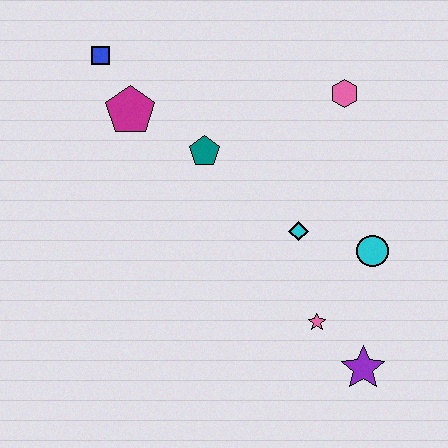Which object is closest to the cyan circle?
The cyan diamond is closest to the cyan circle.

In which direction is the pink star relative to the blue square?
The pink star is below the blue square.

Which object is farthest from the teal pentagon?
The purple star is farthest from the teal pentagon.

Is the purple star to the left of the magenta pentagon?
No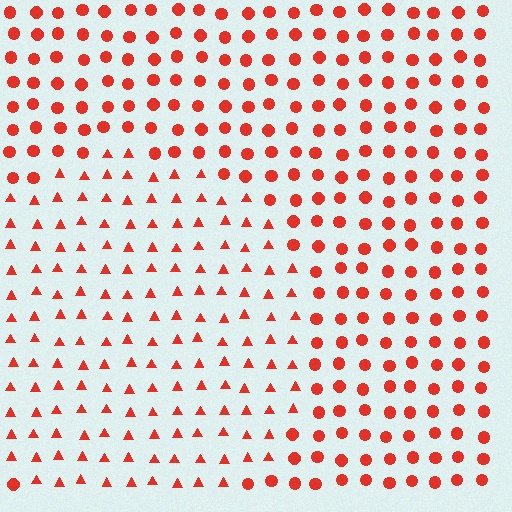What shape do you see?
I see a circle.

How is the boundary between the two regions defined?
The boundary is defined by a change in element shape: triangles inside vs. circles outside. All elements share the same color and spacing.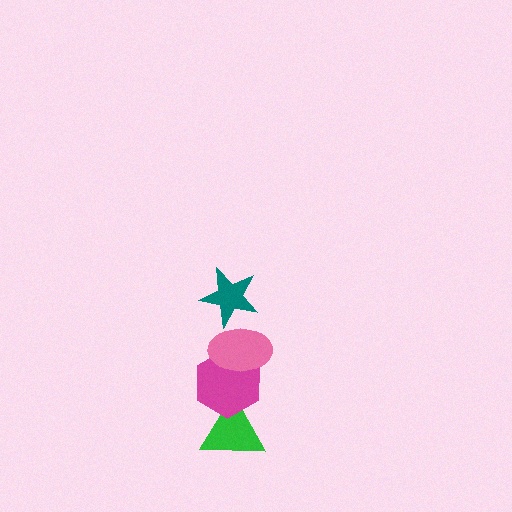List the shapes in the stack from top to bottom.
From top to bottom: the teal star, the pink ellipse, the magenta hexagon, the green triangle.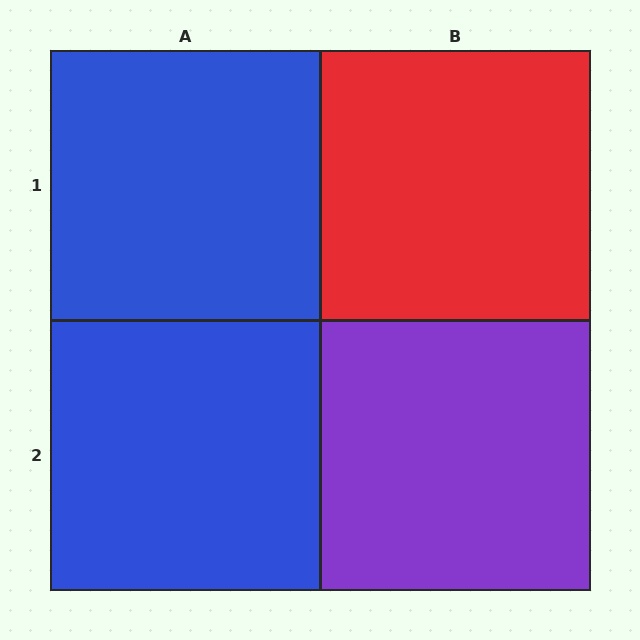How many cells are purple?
1 cell is purple.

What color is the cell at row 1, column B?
Red.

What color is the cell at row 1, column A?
Blue.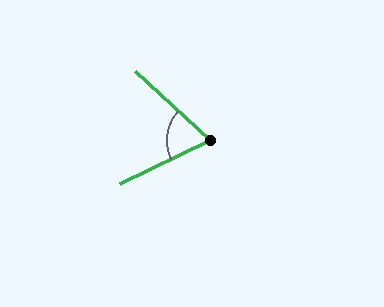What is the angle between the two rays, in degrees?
Approximately 69 degrees.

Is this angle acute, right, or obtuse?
It is acute.